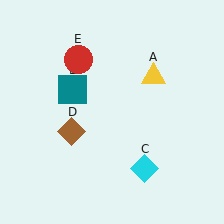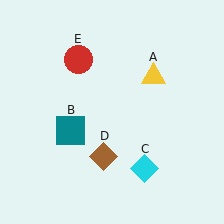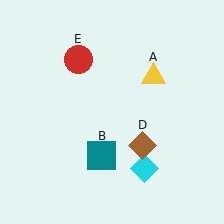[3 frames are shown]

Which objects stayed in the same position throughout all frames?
Yellow triangle (object A) and cyan diamond (object C) and red circle (object E) remained stationary.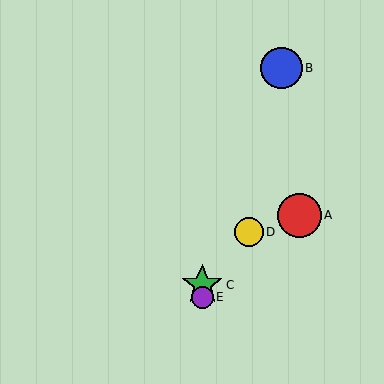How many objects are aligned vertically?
2 objects (C, E) are aligned vertically.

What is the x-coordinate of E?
Object E is at x≈202.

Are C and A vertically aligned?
No, C is at x≈202 and A is at x≈299.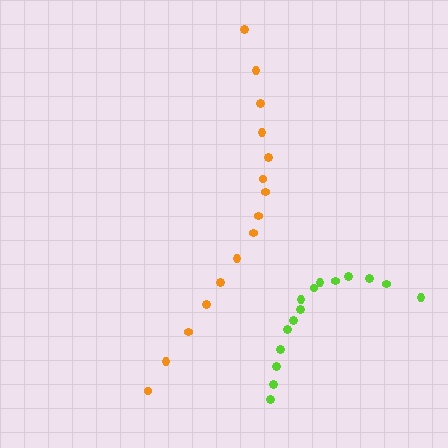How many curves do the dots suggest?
There are 2 distinct paths.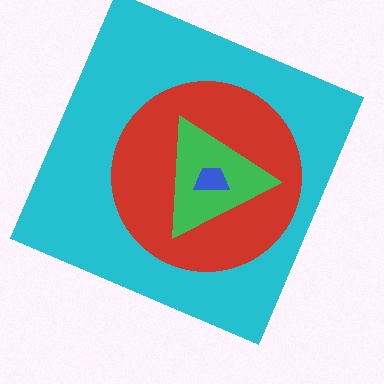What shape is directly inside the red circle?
The green triangle.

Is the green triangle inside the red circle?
Yes.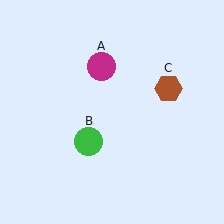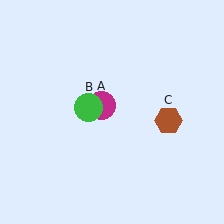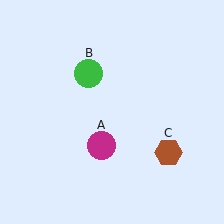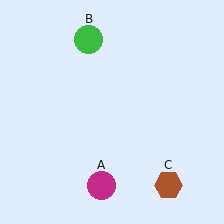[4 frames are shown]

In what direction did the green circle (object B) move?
The green circle (object B) moved up.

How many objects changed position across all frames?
3 objects changed position: magenta circle (object A), green circle (object B), brown hexagon (object C).